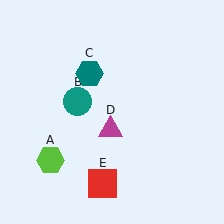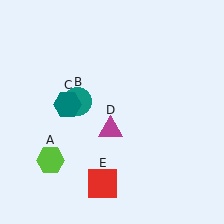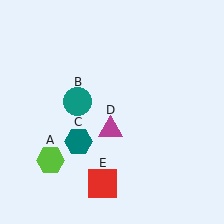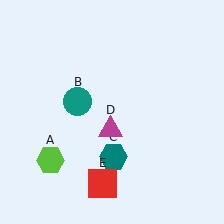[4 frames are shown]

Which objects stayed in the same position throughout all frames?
Lime hexagon (object A) and teal circle (object B) and magenta triangle (object D) and red square (object E) remained stationary.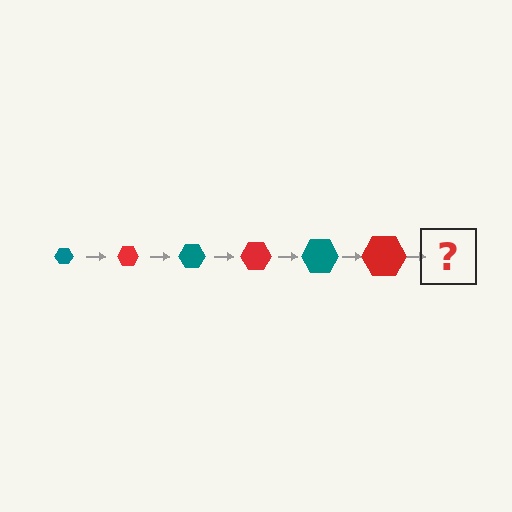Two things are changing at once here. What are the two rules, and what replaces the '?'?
The two rules are that the hexagon grows larger each step and the color cycles through teal and red. The '?' should be a teal hexagon, larger than the previous one.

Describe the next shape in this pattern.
It should be a teal hexagon, larger than the previous one.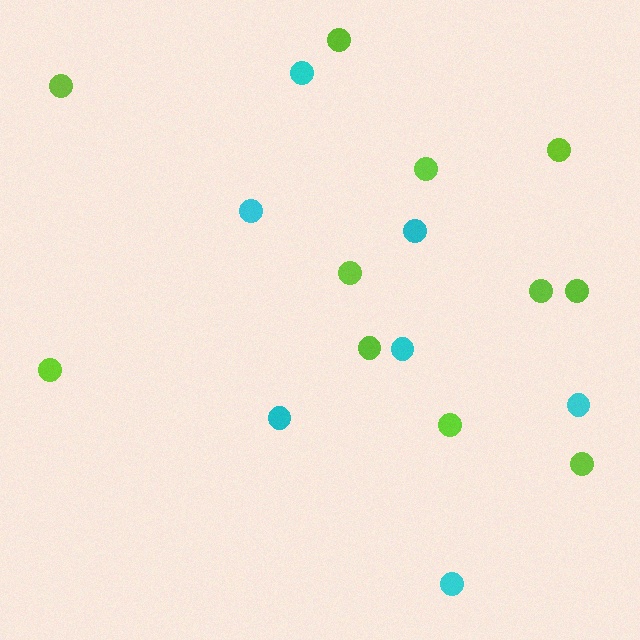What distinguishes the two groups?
There are 2 groups: one group of cyan circles (7) and one group of lime circles (11).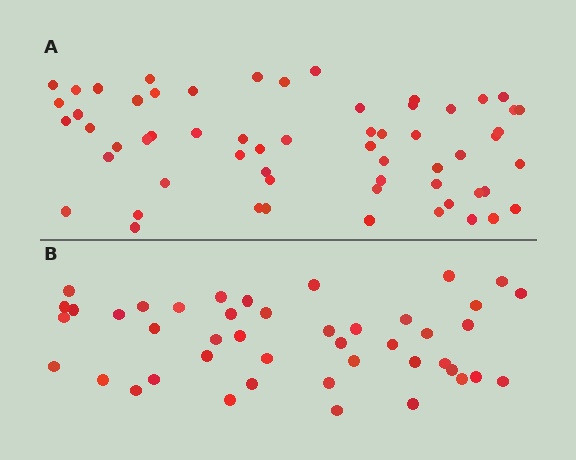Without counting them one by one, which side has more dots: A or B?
Region A (the top region) has more dots.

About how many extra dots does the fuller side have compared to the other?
Region A has approximately 15 more dots than region B.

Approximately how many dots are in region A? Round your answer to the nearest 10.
About 60 dots.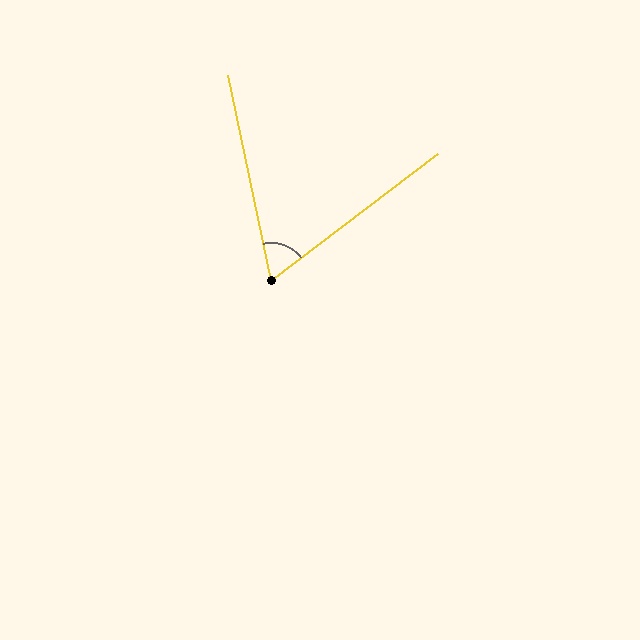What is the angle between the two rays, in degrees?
Approximately 65 degrees.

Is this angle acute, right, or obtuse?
It is acute.